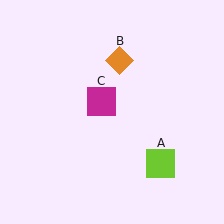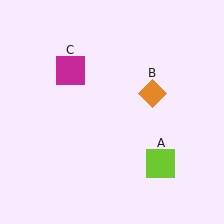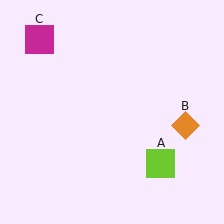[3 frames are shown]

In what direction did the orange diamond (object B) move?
The orange diamond (object B) moved down and to the right.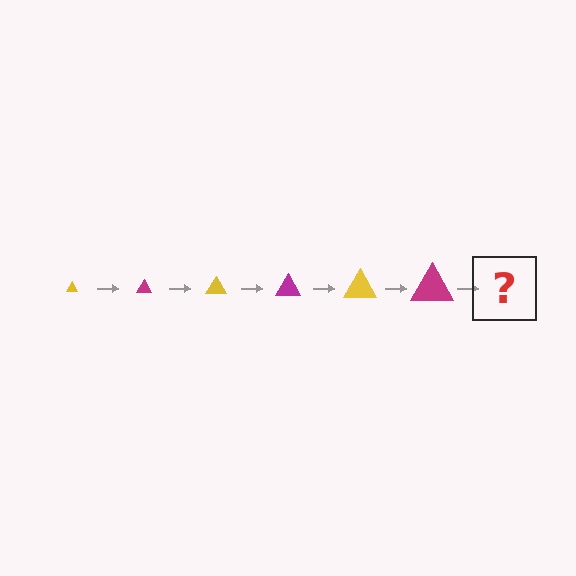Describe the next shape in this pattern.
It should be a yellow triangle, larger than the previous one.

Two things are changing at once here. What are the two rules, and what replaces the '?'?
The two rules are that the triangle grows larger each step and the color cycles through yellow and magenta. The '?' should be a yellow triangle, larger than the previous one.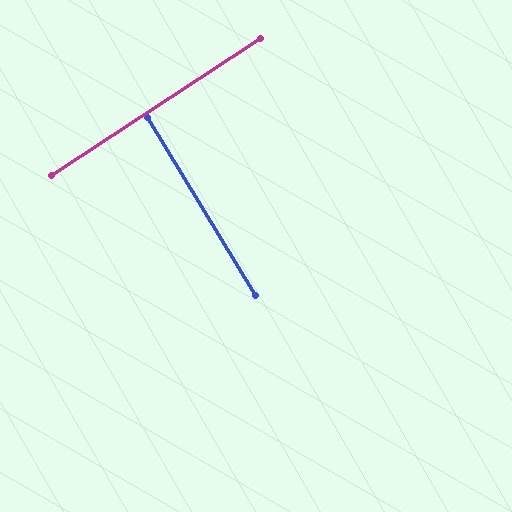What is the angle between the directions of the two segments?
Approximately 88 degrees.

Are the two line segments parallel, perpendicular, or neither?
Perpendicular — they meet at approximately 88°.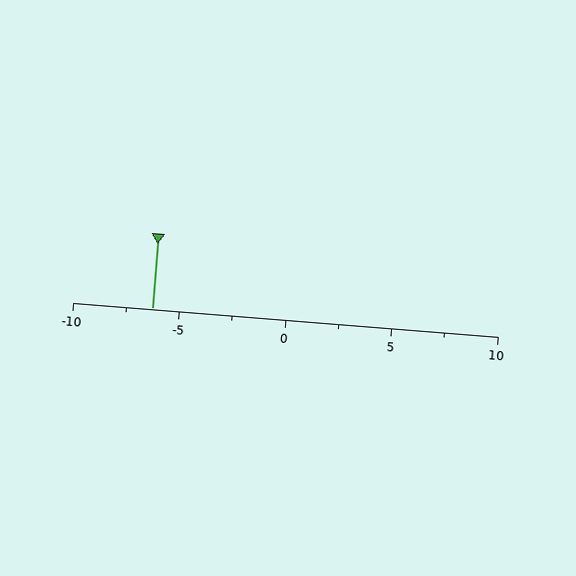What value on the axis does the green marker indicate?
The marker indicates approximately -6.2.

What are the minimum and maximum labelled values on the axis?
The axis runs from -10 to 10.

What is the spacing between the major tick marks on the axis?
The major ticks are spaced 5 apart.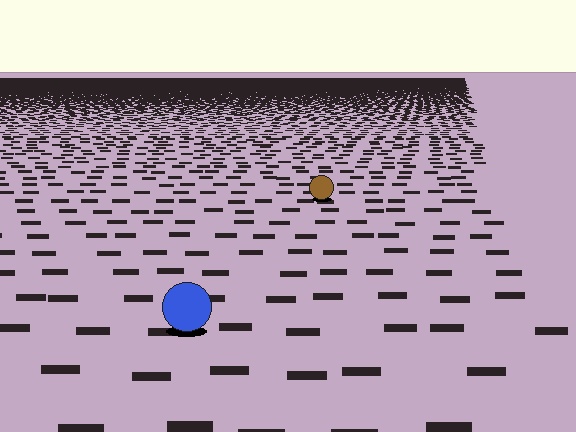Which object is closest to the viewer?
The blue circle is closest. The texture marks near it are larger and more spread out.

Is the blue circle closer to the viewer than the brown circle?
Yes. The blue circle is closer — you can tell from the texture gradient: the ground texture is coarser near it.